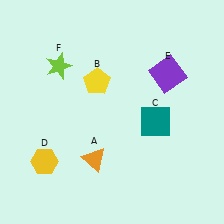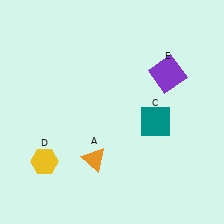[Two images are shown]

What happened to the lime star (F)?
The lime star (F) was removed in Image 2. It was in the top-left area of Image 1.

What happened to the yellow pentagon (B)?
The yellow pentagon (B) was removed in Image 2. It was in the top-left area of Image 1.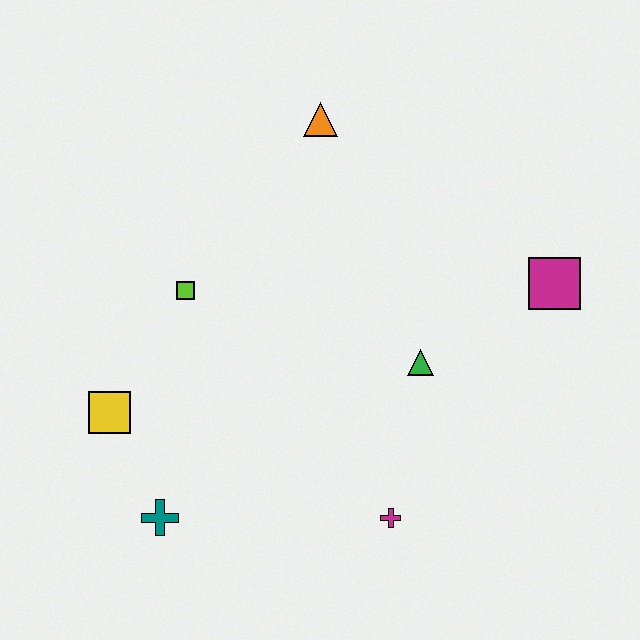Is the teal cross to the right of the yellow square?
Yes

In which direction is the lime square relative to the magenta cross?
The lime square is above the magenta cross.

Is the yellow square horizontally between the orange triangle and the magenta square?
No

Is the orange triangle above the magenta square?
Yes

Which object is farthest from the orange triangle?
The teal cross is farthest from the orange triangle.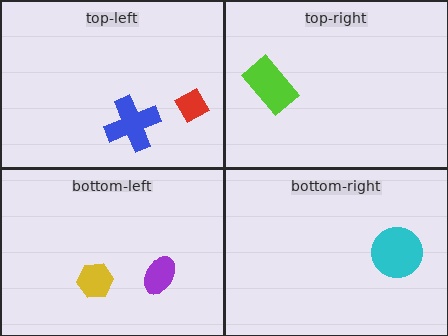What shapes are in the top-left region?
The red diamond, the blue cross.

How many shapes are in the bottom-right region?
1.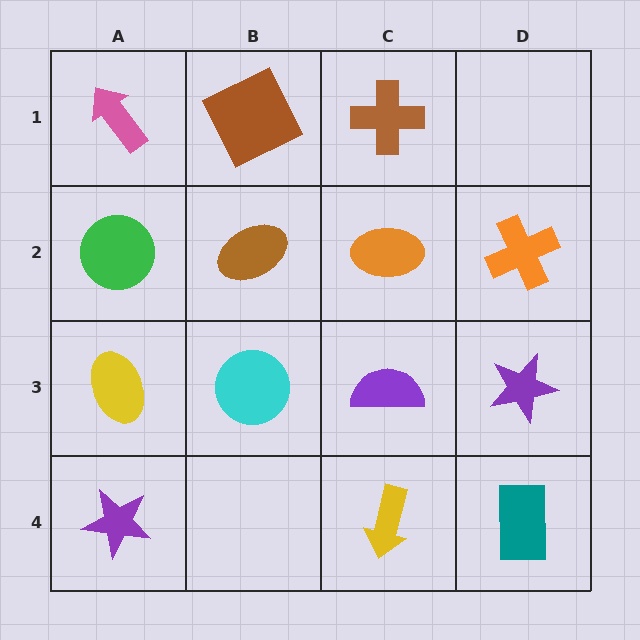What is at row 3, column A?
A yellow ellipse.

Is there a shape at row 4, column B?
No, that cell is empty.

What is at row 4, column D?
A teal rectangle.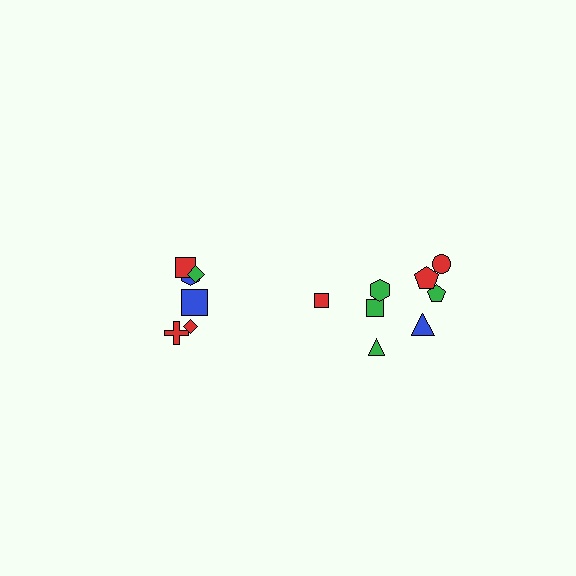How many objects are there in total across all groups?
There are 14 objects.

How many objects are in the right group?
There are 8 objects.